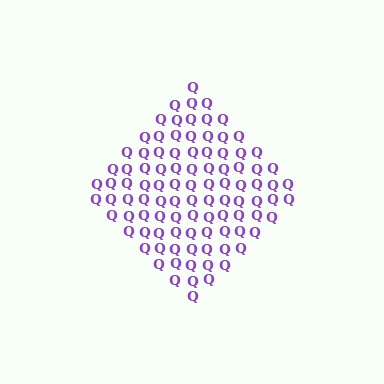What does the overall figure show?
The overall figure shows a diamond.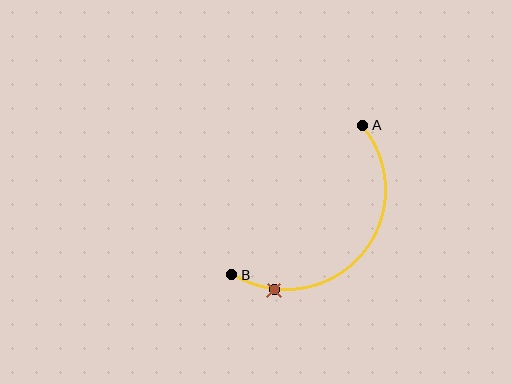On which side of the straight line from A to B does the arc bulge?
The arc bulges below and to the right of the straight line connecting A and B.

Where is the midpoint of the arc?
The arc midpoint is the point on the curve farthest from the straight line joining A and B. It sits below and to the right of that line.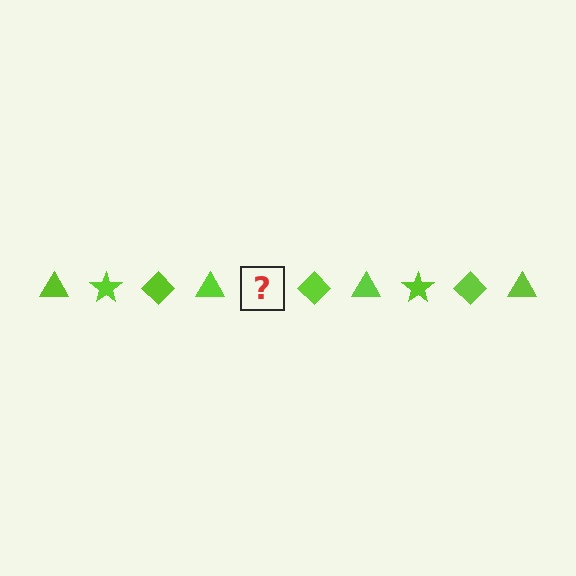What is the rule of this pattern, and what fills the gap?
The rule is that the pattern cycles through triangle, star, diamond shapes in lime. The gap should be filled with a lime star.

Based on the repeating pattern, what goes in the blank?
The blank should be a lime star.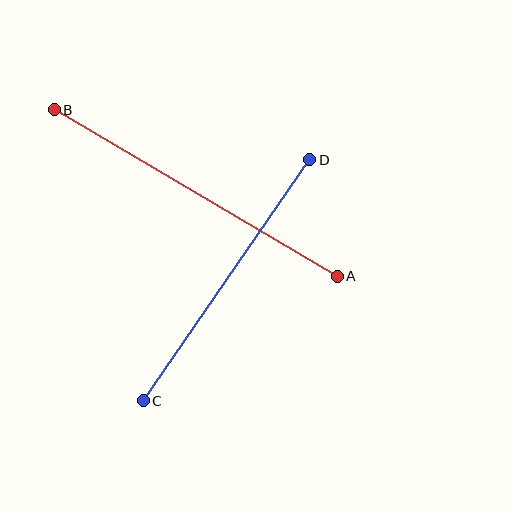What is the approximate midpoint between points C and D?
The midpoint is at approximately (227, 280) pixels.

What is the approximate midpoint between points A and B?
The midpoint is at approximately (196, 193) pixels.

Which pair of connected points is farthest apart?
Points A and B are farthest apart.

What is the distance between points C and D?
The distance is approximately 292 pixels.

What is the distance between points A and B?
The distance is approximately 328 pixels.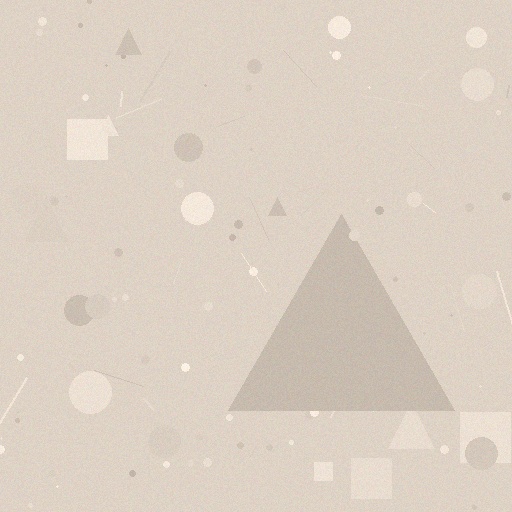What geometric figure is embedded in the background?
A triangle is embedded in the background.